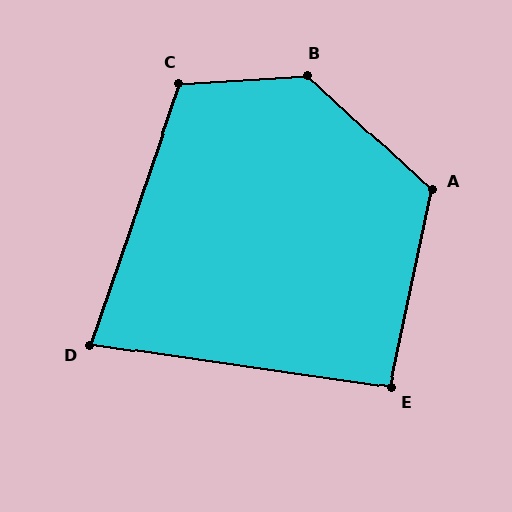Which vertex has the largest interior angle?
B, at approximately 133 degrees.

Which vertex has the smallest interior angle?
D, at approximately 79 degrees.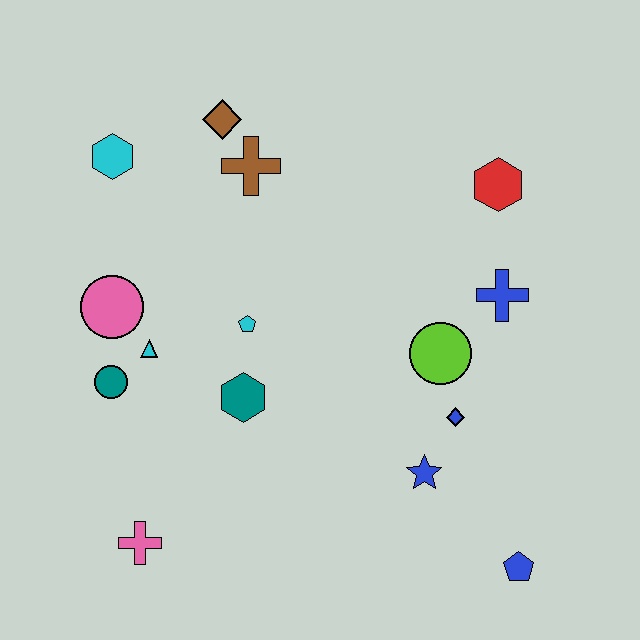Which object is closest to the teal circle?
The cyan triangle is closest to the teal circle.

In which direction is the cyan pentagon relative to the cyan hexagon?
The cyan pentagon is below the cyan hexagon.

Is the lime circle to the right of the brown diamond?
Yes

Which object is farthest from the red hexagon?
The pink cross is farthest from the red hexagon.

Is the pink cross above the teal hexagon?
No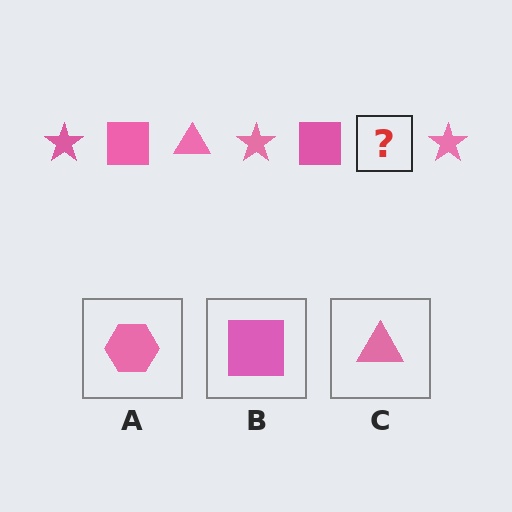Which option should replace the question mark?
Option C.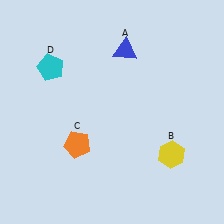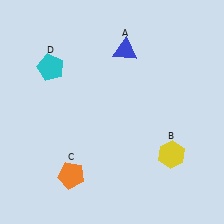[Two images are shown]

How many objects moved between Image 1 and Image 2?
1 object moved between the two images.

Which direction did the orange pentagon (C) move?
The orange pentagon (C) moved down.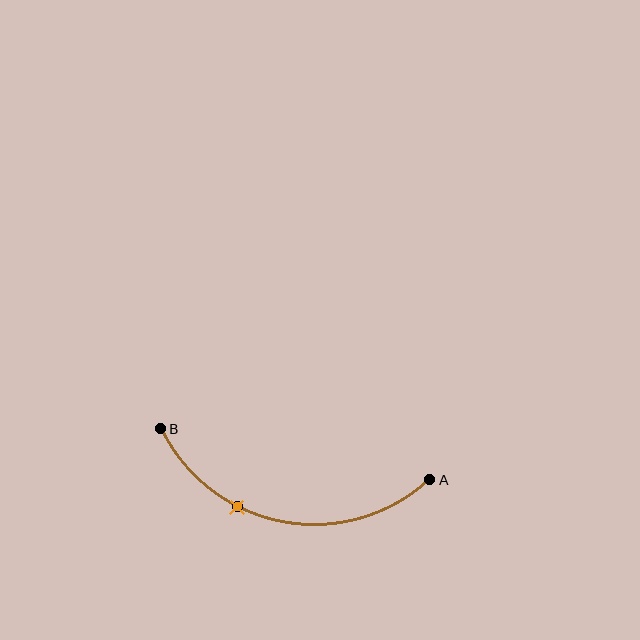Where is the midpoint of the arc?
The arc midpoint is the point on the curve farthest from the straight line joining A and B. It sits below that line.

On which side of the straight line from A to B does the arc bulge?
The arc bulges below the straight line connecting A and B.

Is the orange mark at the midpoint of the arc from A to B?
No. The orange mark lies on the arc but is closer to endpoint B. The arc midpoint would be at the point on the curve equidistant along the arc from both A and B.